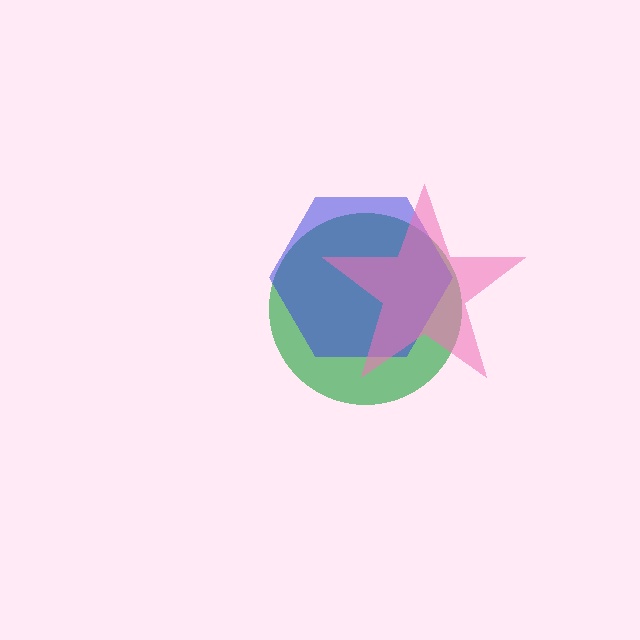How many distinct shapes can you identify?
There are 3 distinct shapes: a green circle, a blue hexagon, a pink star.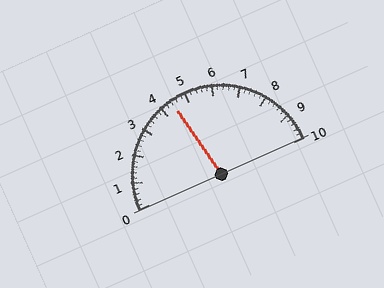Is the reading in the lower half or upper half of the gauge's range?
The reading is in the lower half of the range (0 to 10).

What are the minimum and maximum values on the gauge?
The gauge ranges from 0 to 10.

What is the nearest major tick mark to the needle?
The nearest major tick mark is 4.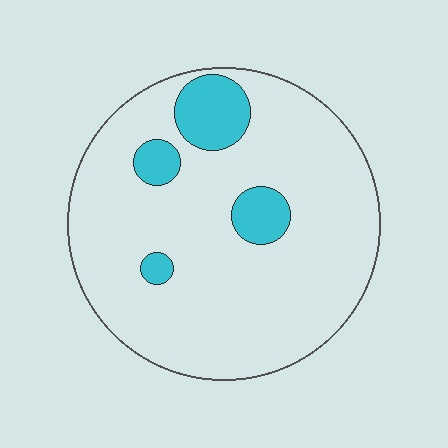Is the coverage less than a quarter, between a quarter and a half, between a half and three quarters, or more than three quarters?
Less than a quarter.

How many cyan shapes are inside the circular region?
4.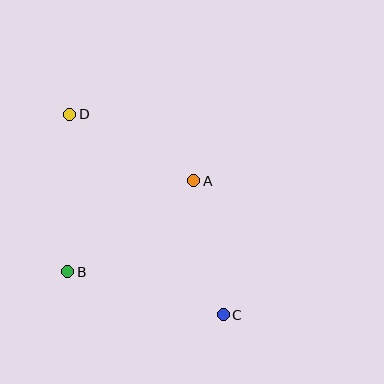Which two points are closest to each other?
Points A and C are closest to each other.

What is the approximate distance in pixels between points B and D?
The distance between B and D is approximately 157 pixels.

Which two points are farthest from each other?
Points C and D are farthest from each other.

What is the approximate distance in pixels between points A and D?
The distance between A and D is approximately 140 pixels.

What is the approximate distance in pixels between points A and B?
The distance between A and B is approximately 155 pixels.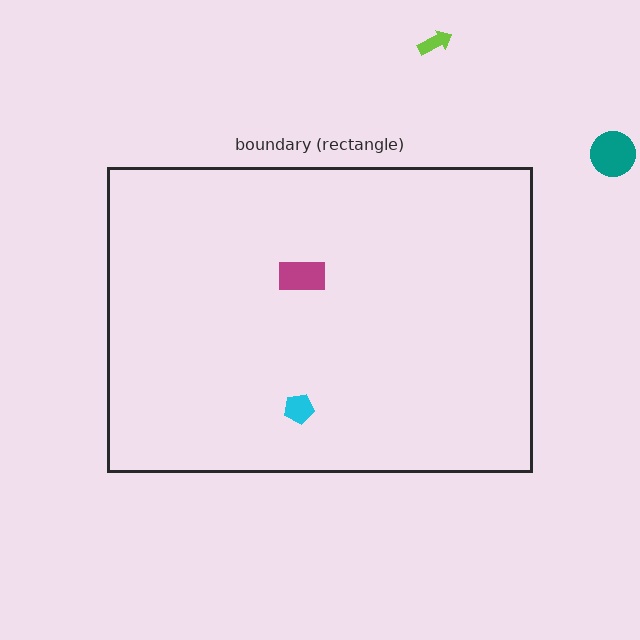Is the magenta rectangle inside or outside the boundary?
Inside.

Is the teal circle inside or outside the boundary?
Outside.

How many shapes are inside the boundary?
2 inside, 2 outside.